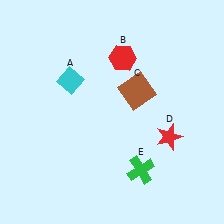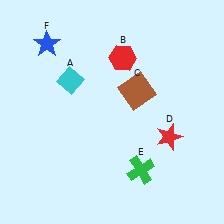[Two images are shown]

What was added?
A blue star (F) was added in Image 2.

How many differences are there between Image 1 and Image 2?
There is 1 difference between the two images.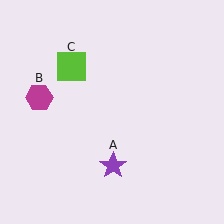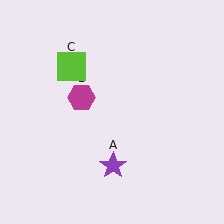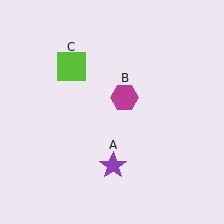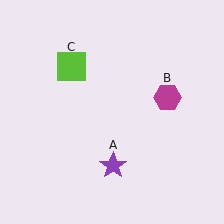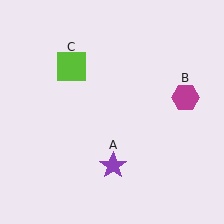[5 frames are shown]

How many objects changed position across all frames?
1 object changed position: magenta hexagon (object B).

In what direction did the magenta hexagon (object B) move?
The magenta hexagon (object B) moved right.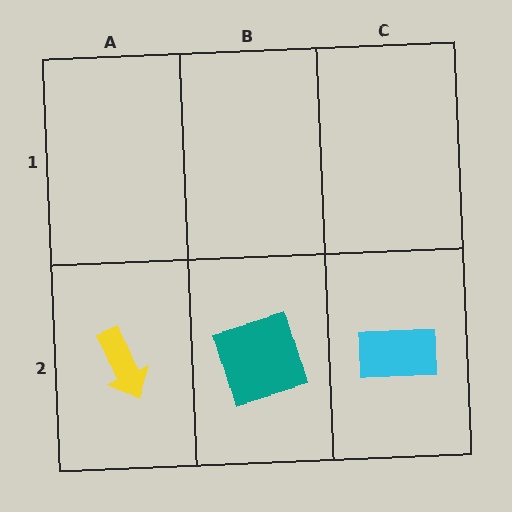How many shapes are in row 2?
3 shapes.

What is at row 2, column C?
A cyan rectangle.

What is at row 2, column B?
A teal square.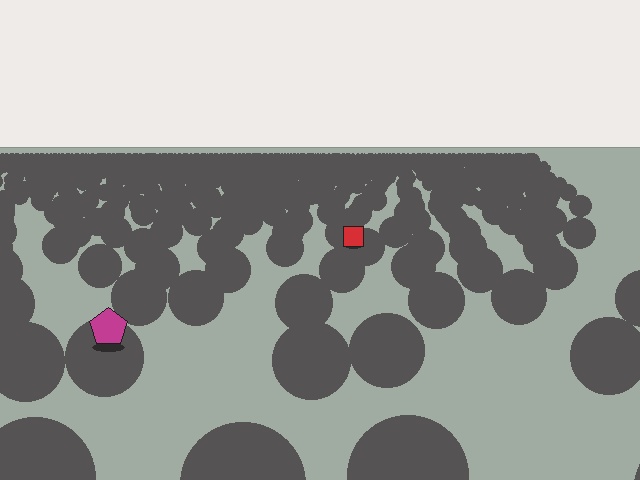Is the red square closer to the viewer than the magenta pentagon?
No. The magenta pentagon is closer — you can tell from the texture gradient: the ground texture is coarser near it.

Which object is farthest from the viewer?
The red square is farthest from the viewer. It appears smaller and the ground texture around it is denser.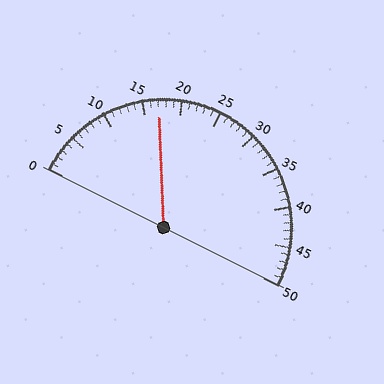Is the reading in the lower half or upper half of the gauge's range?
The reading is in the lower half of the range (0 to 50).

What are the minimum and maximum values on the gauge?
The gauge ranges from 0 to 50.